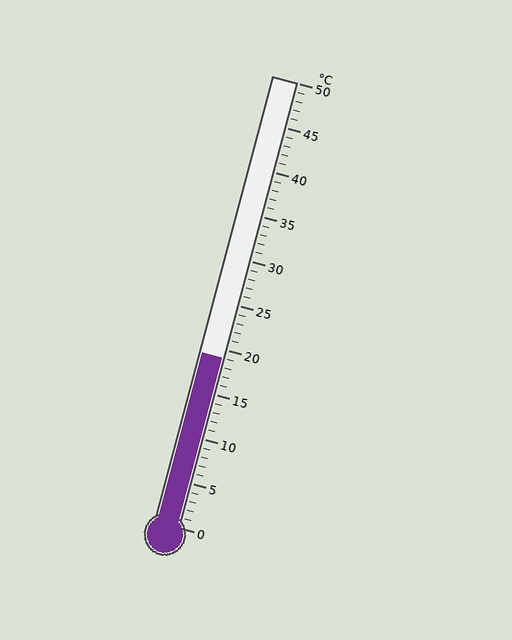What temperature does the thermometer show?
The thermometer shows approximately 19°C.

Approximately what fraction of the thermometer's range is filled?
The thermometer is filled to approximately 40% of its range.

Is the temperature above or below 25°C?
The temperature is below 25°C.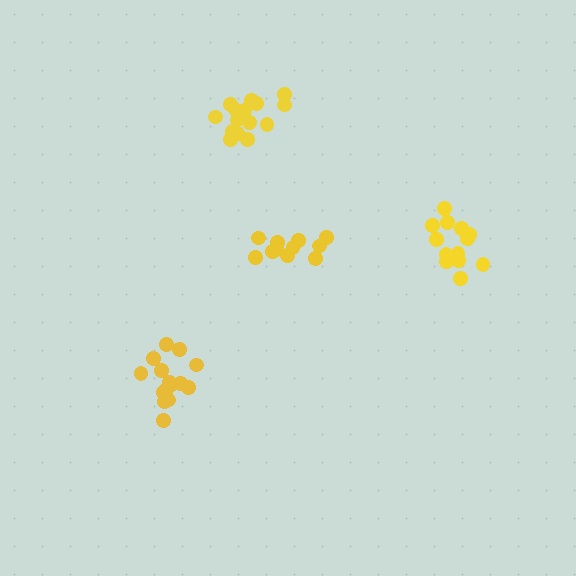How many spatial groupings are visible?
There are 4 spatial groupings.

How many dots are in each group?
Group 1: 16 dots, Group 2: 15 dots, Group 3: 11 dots, Group 4: 15 dots (57 total).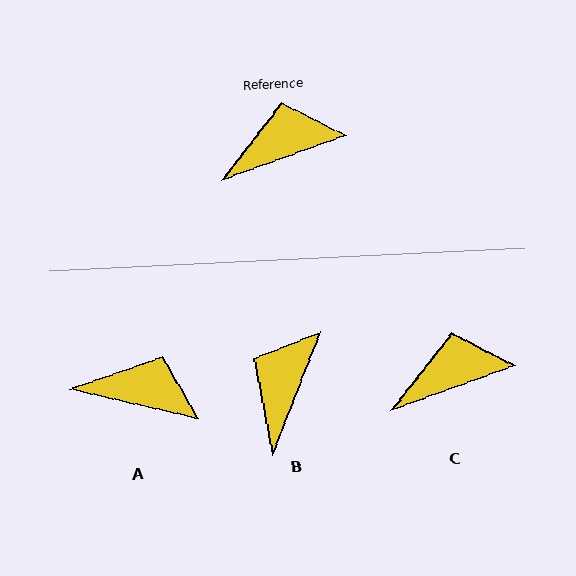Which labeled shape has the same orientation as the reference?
C.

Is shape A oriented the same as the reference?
No, it is off by about 33 degrees.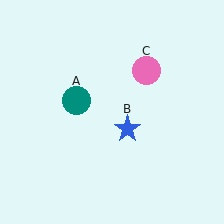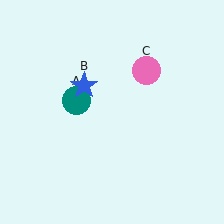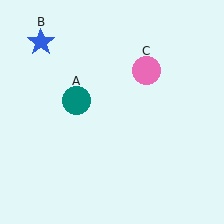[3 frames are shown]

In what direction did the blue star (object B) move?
The blue star (object B) moved up and to the left.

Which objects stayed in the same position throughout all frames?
Teal circle (object A) and pink circle (object C) remained stationary.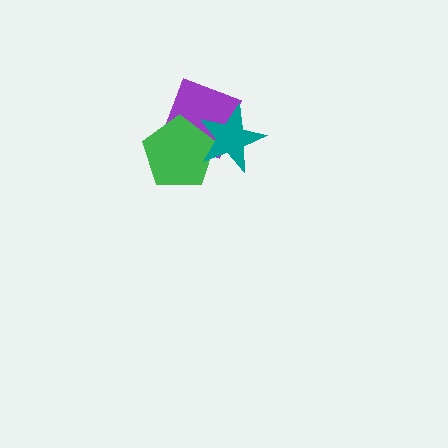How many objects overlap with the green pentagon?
2 objects overlap with the green pentagon.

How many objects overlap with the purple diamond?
2 objects overlap with the purple diamond.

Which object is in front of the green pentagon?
The teal star is in front of the green pentagon.